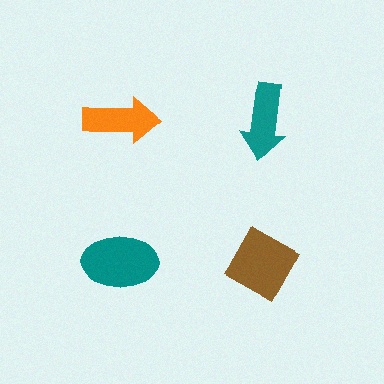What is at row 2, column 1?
A teal ellipse.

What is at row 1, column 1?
An orange arrow.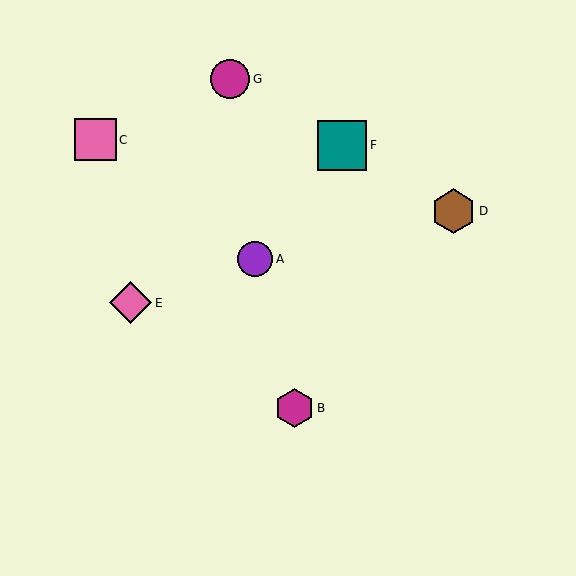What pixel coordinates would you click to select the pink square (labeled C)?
Click at (95, 140) to select the pink square C.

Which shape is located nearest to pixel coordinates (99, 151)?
The pink square (labeled C) at (95, 140) is nearest to that location.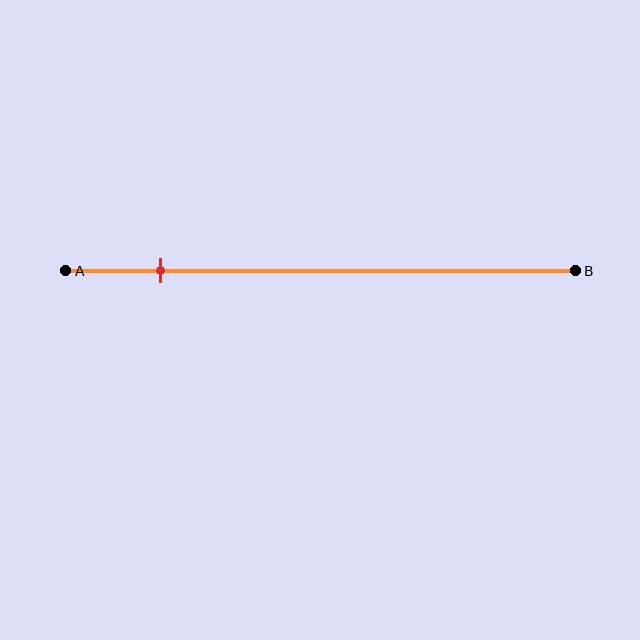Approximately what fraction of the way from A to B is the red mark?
The red mark is approximately 20% of the way from A to B.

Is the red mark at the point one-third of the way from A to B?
No, the mark is at about 20% from A, not at the 33% one-third point.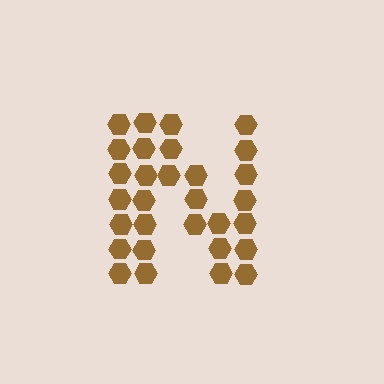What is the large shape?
The large shape is the letter N.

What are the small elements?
The small elements are hexagons.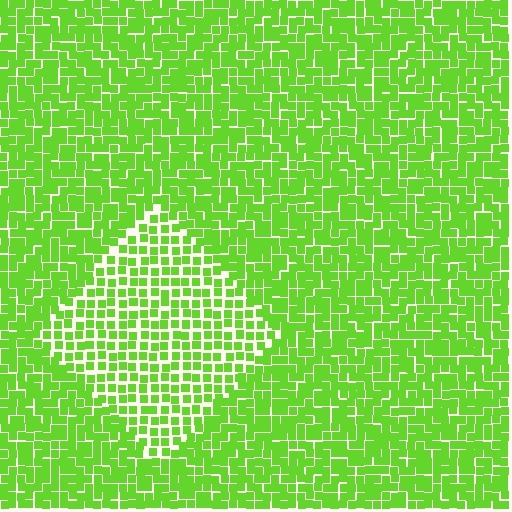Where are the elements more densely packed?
The elements are more densely packed outside the diamond boundary.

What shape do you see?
I see a diamond.